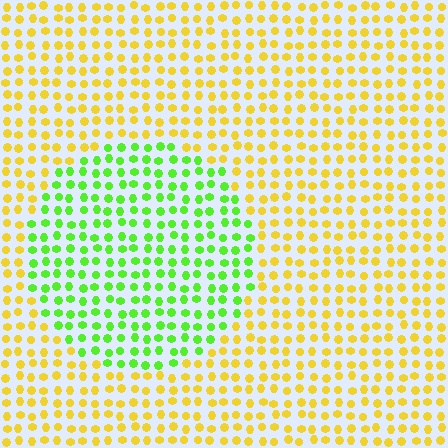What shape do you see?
I see a circle.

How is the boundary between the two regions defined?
The boundary is defined purely by a slight shift in hue (about 57 degrees). Spacing, size, and orientation are identical on both sides.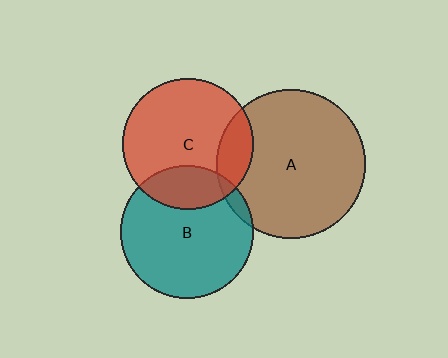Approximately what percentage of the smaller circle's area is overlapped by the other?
Approximately 20%.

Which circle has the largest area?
Circle A (brown).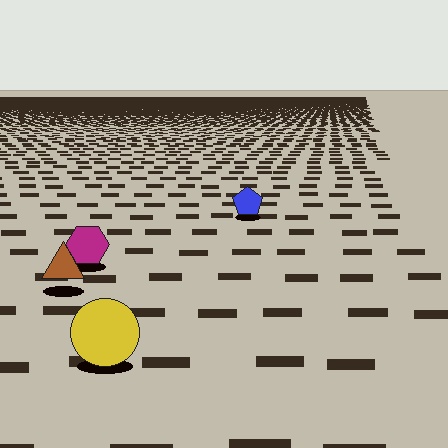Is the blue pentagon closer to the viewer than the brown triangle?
No. The brown triangle is closer — you can tell from the texture gradient: the ground texture is coarser near it.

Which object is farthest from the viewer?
The blue pentagon is farthest from the viewer. It appears smaller and the ground texture around it is denser.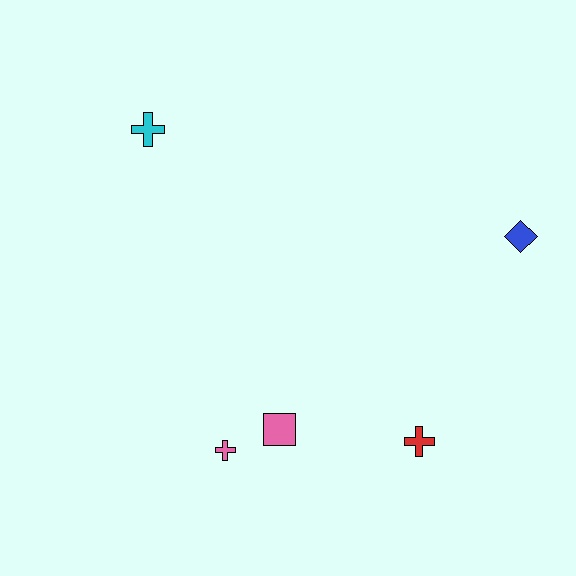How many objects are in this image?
There are 5 objects.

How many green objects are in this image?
There are no green objects.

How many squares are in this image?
There is 1 square.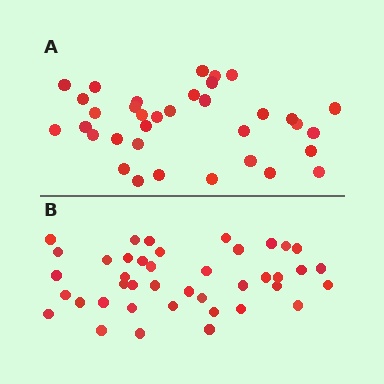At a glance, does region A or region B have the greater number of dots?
Region B (the bottom region) has more dots.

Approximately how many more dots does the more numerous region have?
Region B has about 6 more dots than region A.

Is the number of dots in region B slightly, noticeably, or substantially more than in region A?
Region B has only slightly more — the two regions are fairly close. The ratio is roughly 1.2 to 1.